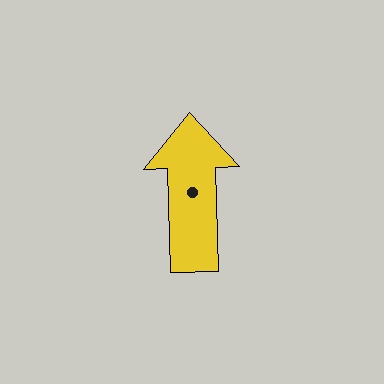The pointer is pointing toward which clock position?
Roughly 12 o'clock.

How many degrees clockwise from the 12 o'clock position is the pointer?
Approximately 358 degrees.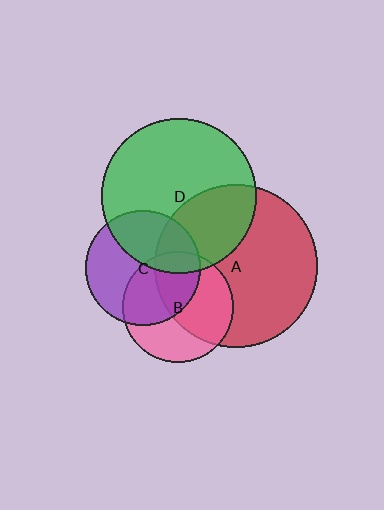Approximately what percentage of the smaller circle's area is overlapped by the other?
Approximately 40%.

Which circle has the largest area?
Circle A (red).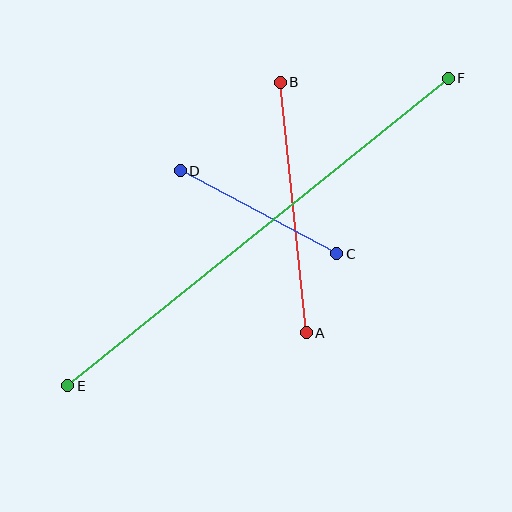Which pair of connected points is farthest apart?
Points E and F are farthest apart.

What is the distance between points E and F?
The distance is approximately 489 pixels.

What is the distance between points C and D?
The distance is approximately 177 pixels.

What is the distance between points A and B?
The distance is approximately 252 pixels.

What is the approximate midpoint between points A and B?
The midpoint is at approximately (293, 207) pixels.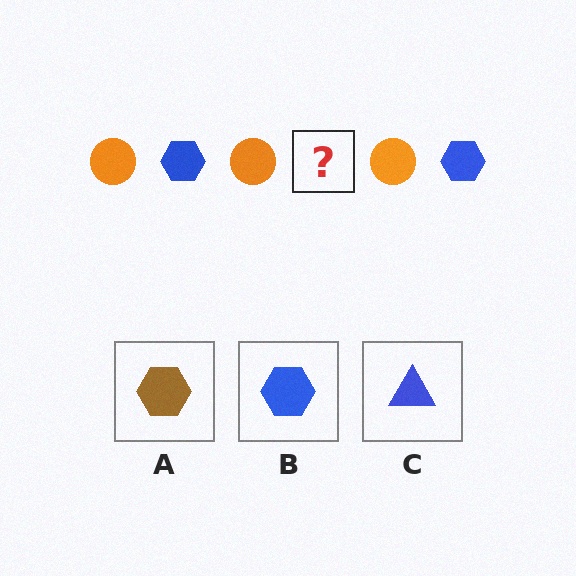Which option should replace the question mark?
Option B.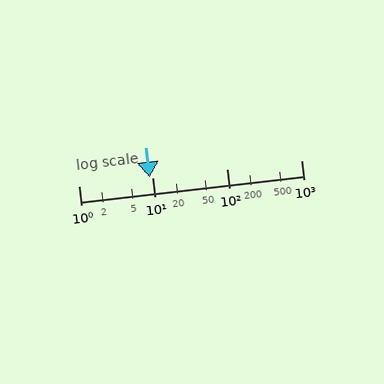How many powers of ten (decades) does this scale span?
The scale spans 3 decades, from 1 to 1000.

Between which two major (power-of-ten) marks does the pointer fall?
The pointer is between 1 and 10.